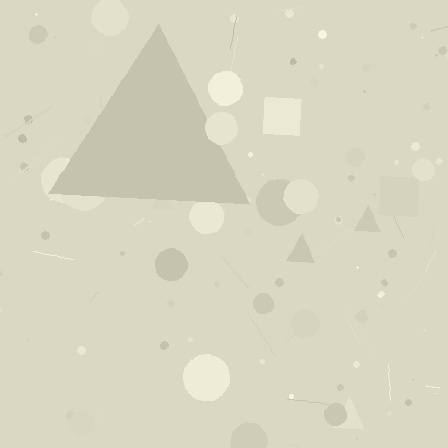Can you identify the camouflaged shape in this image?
The camouflaged shape is a triangle.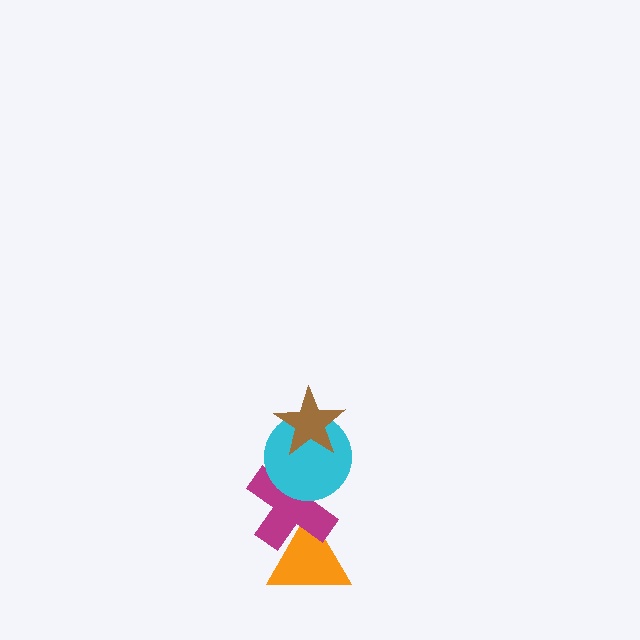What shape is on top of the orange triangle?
The magenta cross is on top of the orange triangle.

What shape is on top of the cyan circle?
The brown star is on top of the cyan circle.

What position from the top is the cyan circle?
The cyan circle is 2nd from the top.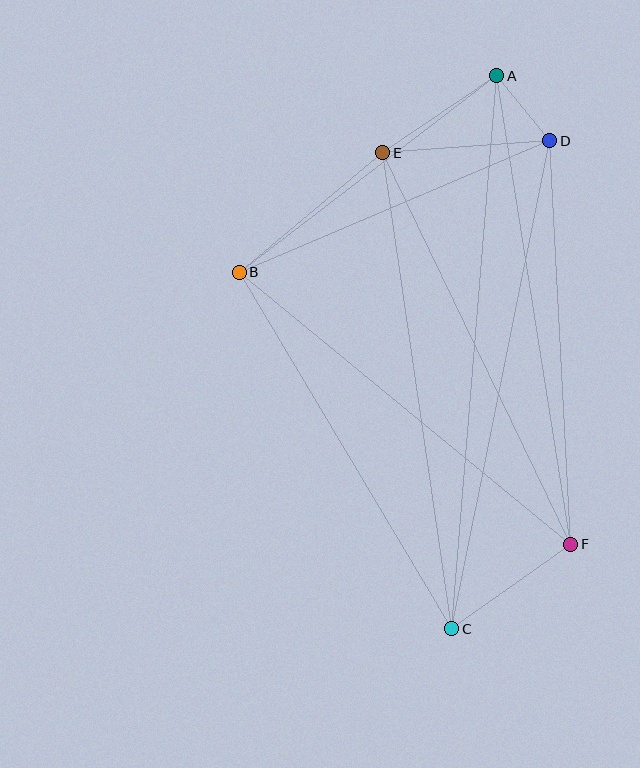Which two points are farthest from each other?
Points A and C are farthest from each other.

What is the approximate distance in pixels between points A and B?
The distance between A and B is approximately 324 pixels.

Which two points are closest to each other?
Points A and D are closest to each other.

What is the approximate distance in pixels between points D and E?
The distance between D and E is approximately 168 pixels.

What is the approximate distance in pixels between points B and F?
The distance between B and F is approximately 429 pixels.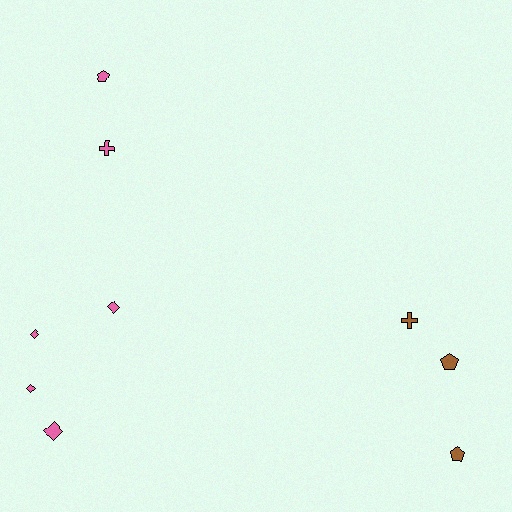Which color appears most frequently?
Pink, with 6 objects.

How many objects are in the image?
There are 9 objects.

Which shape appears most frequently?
Diamond, with 4 objects.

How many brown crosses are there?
There is 1 brown cross.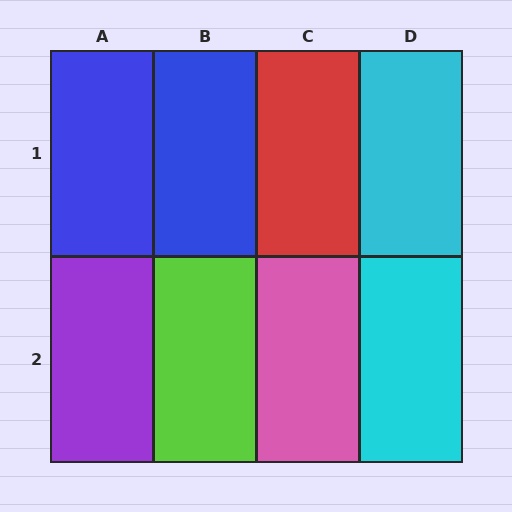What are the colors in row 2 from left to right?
Purple, lime, pink, cyan.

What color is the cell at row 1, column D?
Cyan.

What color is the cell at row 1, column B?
Blue.